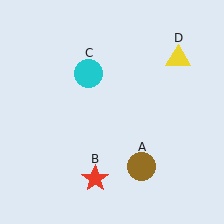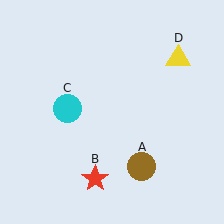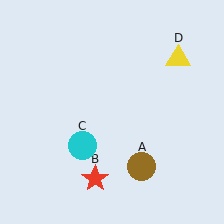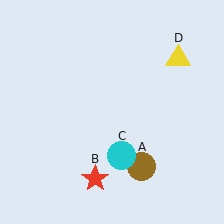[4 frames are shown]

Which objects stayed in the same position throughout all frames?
Brown circle (object A) and red star (object B) and yellow triangle (object D) remained stationary.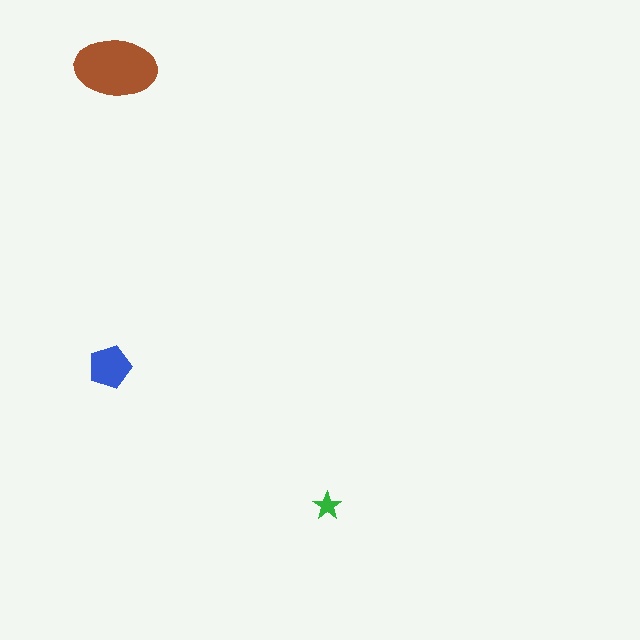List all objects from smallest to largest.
The green star, the blue pentagon, the brown ellipse.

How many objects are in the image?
There are 3 objects in the image.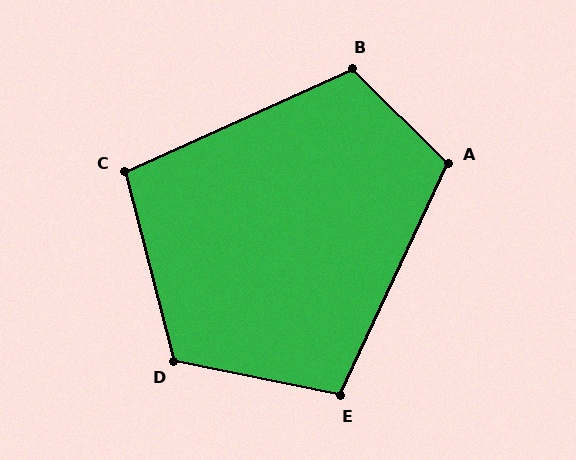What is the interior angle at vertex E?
Approximately 103 degrees (obtuse).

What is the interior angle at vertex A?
Approximately 110 degrees (obtuse).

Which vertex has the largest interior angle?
D, at approximately 116 degrees.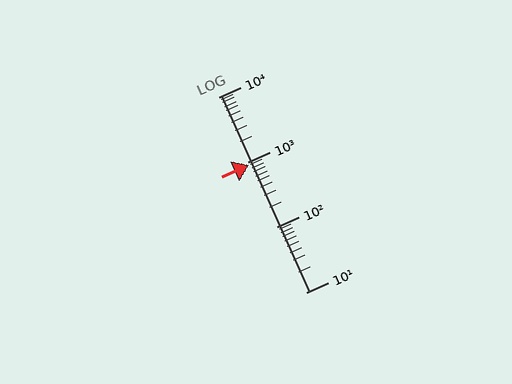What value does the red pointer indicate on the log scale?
The pointer indicates approximately 890.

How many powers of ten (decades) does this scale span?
The scale spans 3 decades, from 10 to 10000.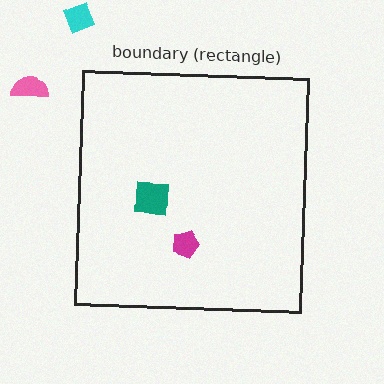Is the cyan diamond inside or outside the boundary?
Outside.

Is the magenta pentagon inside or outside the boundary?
Inside.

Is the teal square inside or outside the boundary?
Inside.